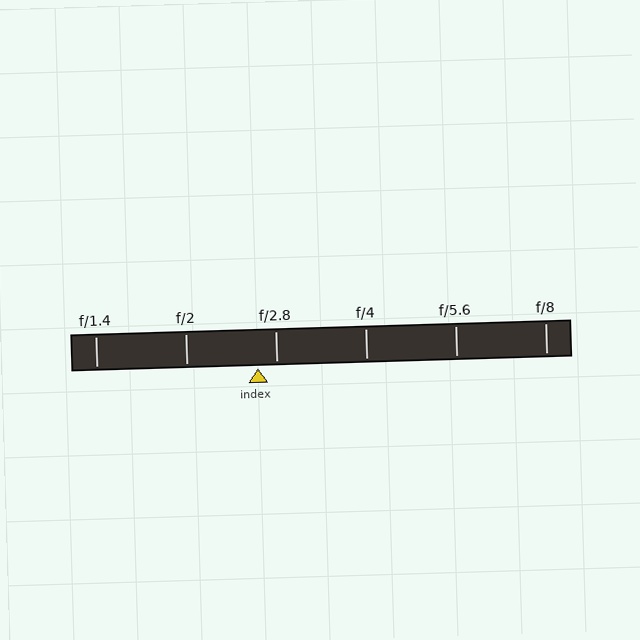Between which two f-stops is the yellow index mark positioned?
The index mark is between f/2 and f/2.8.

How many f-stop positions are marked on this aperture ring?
There are 6 f-stop positions marked.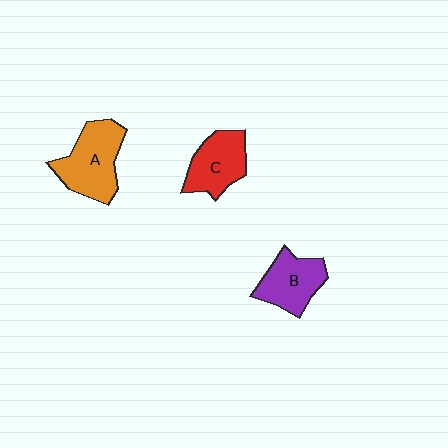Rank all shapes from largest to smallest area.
From largest to smallest: A (orange), C (red), B (purple).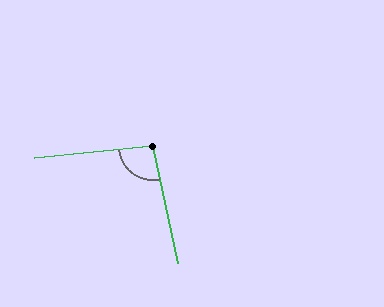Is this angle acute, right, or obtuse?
It is obtuse.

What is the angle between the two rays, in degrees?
Approximately 96 degrees.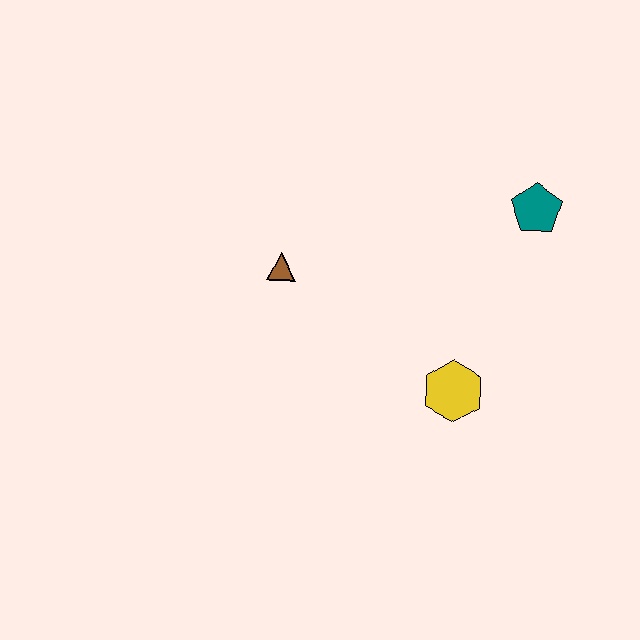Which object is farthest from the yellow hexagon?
The brown triangle is farthest from the yellow hexagon.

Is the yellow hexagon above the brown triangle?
No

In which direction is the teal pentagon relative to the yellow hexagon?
The teal pentagon is above the yellow hexagon.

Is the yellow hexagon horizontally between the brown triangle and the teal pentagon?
Yes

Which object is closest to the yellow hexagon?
The teal pentagon is closest to the yellow hexagon.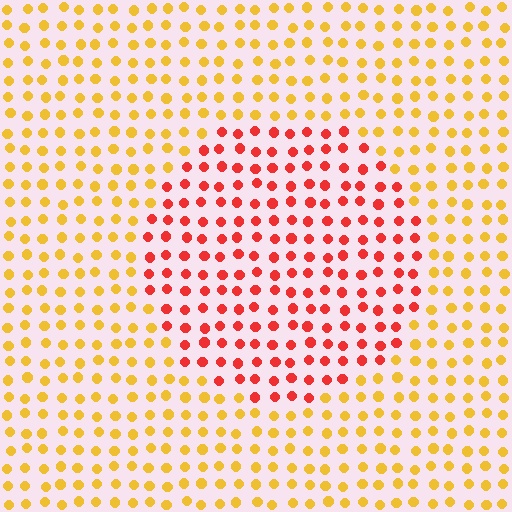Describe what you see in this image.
The image is filled with small yellow elements in a uniform arrangement. A circle-shaped region is visible where the elements are tinted to a slightly different hue, forming a subtle color boundary.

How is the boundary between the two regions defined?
The boundary is defined purely by a slight shift in hue (about 46 degrees). Spacing, size, and orientation are identical on both sides.